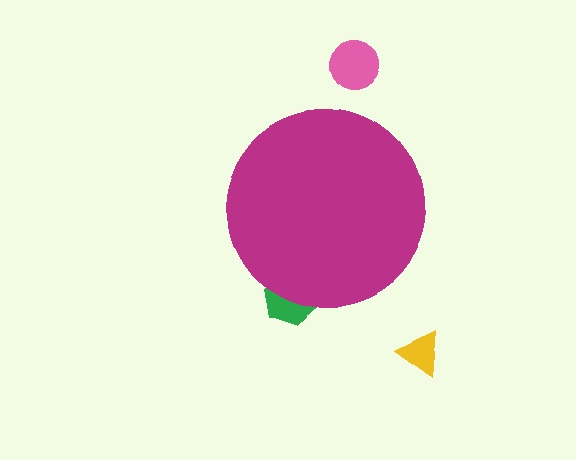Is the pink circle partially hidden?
No, the pink circle is fully visible.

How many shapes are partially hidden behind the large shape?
1 shape is partially hidden.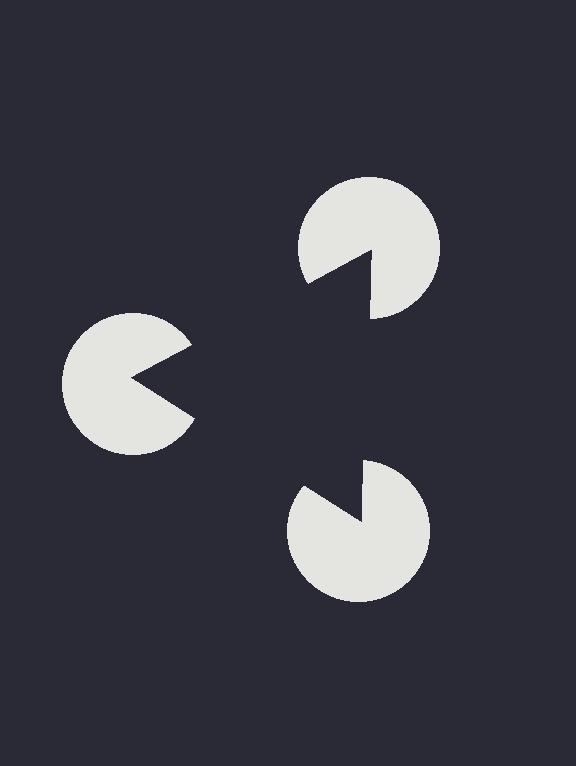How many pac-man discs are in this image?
There are 3 — one at each vertex of the illusory triangle.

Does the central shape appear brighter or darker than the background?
It typically appears slightly darker than the background, even though no actual brightness change is drawn.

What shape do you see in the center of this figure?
An illusory triangle — its edges are inferred from the aligned wedge cuts in the pac-man discs, not physically drawn.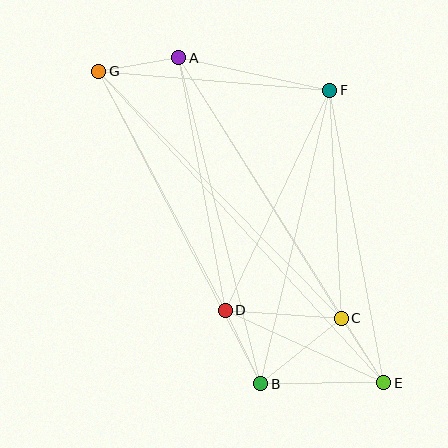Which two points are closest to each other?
Points C and E are closest to each other.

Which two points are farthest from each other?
Points E and G are farthest from each other.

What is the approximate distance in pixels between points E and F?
The distance between E and F is approximately 298 pixels.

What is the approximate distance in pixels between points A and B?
The distance between A and B is approximately 337 pixels.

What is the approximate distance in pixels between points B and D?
The distance between B and D is approximately 82 pixels.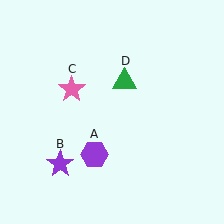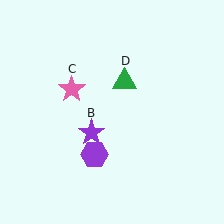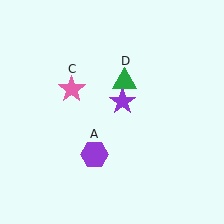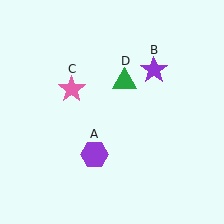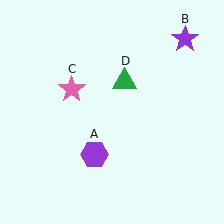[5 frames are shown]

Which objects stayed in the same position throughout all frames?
Purple hexagon (object A) and pink star (object C) and green triangle (object D) remained stationary.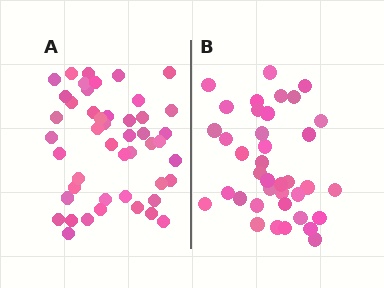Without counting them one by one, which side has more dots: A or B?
Region A (the left region) has more dots.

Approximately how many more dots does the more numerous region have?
Region A has roughly 8 or so more dots than region B.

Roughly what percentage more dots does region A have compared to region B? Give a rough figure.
About 25% more.